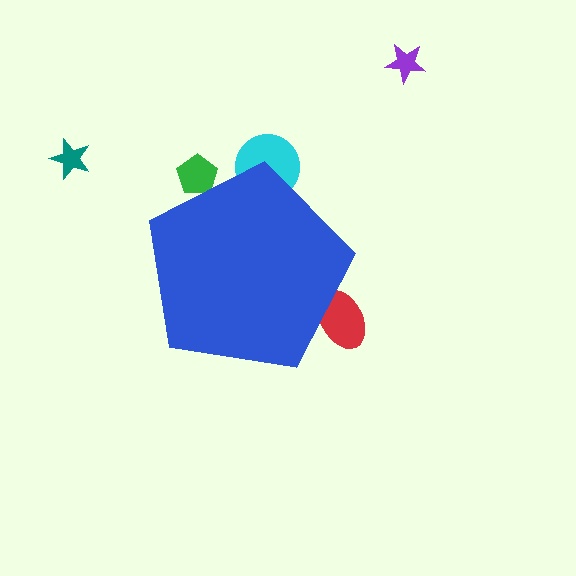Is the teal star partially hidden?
No, the teal star is fully visible.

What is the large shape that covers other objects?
A blue pentagon.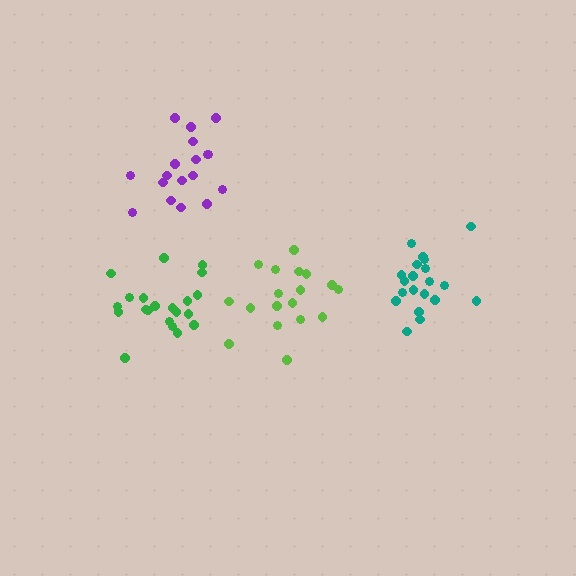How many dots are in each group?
Group 1: 20 dots, Group 2: 18 dots, Group 3: 21 dots, Group 4: 18 dots (77 total).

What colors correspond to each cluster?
The clusters are colored: teal, lime, green, purple.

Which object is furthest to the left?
The green cluster is leftmost.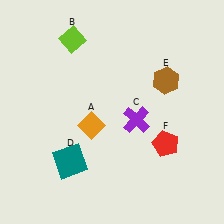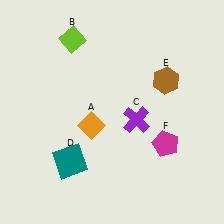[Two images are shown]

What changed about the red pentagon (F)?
In Image 1, F is red. In Image 2, it changed to magenta.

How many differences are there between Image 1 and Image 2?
There is 1 difference between the two images.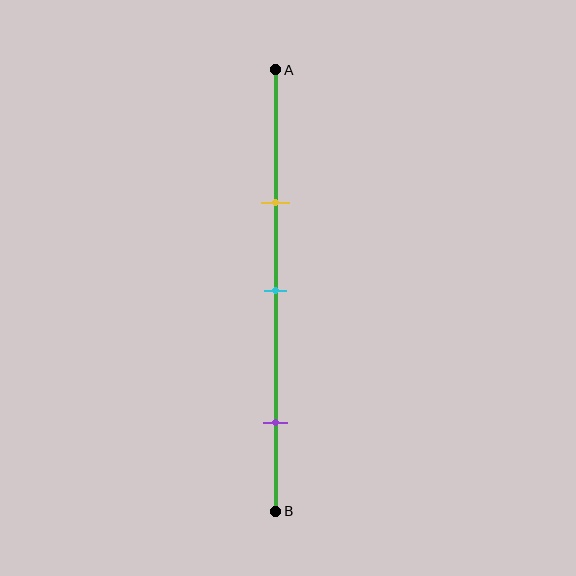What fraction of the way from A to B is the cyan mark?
The cyan mark is approximately 50% (0.5) of the way from A to B.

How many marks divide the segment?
There are 3 marks dividing the segment.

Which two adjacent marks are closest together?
The yellow and cyan marks are the closest adjacent pair.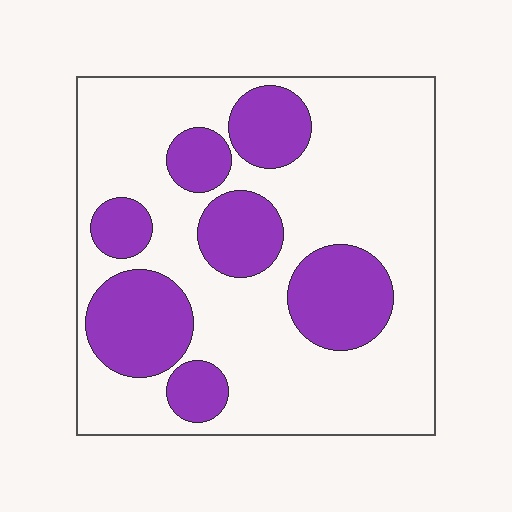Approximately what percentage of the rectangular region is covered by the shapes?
Approximately 30%.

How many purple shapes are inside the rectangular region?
7.